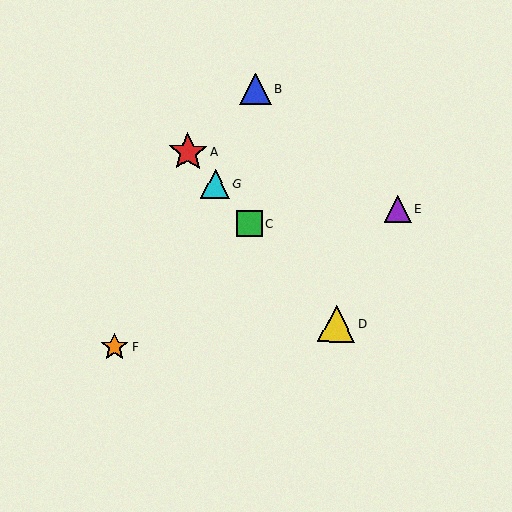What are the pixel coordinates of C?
Object C is at (250, 224).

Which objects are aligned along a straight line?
Objects A, C, D, G are aligned along a straight line.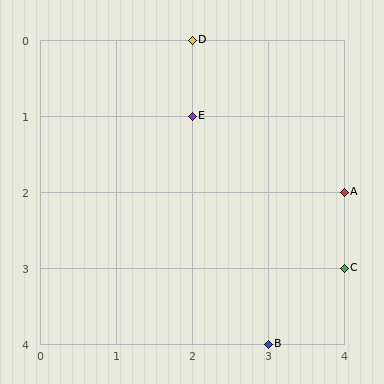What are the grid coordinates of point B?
Point B is at grid coordinates (3, 4).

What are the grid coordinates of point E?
Point E is at grid coordinates (2, 1).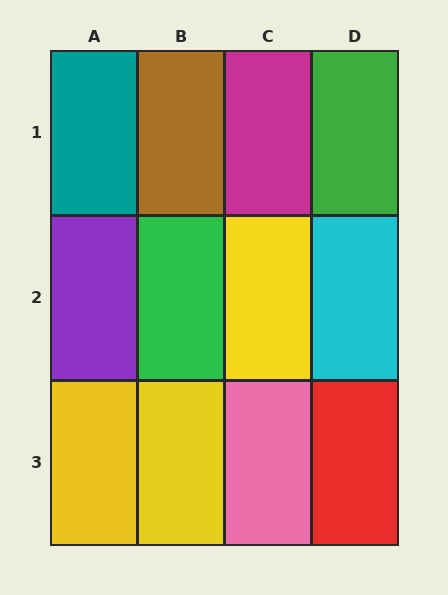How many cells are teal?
1 cell is teal.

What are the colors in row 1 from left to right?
Teal, brown, magenta, green.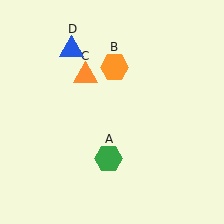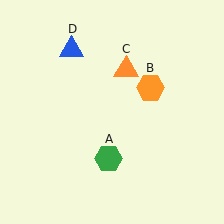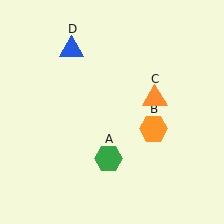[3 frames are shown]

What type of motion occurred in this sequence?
The orange hexagon (object B), orange triangle (object C) rotated clockwise around the center of the scene.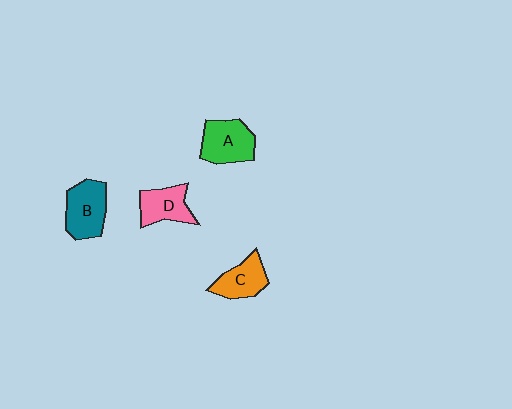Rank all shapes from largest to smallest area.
From largest to smallest: B (teal), A (green), D (pink), C (orange).